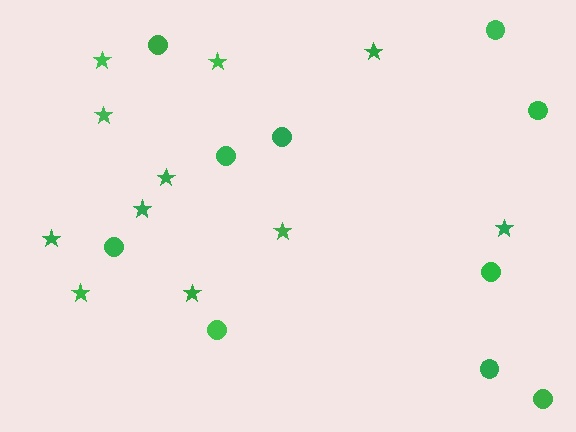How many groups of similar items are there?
There are 2 groups: one group of stars (11) and one group of circles (10).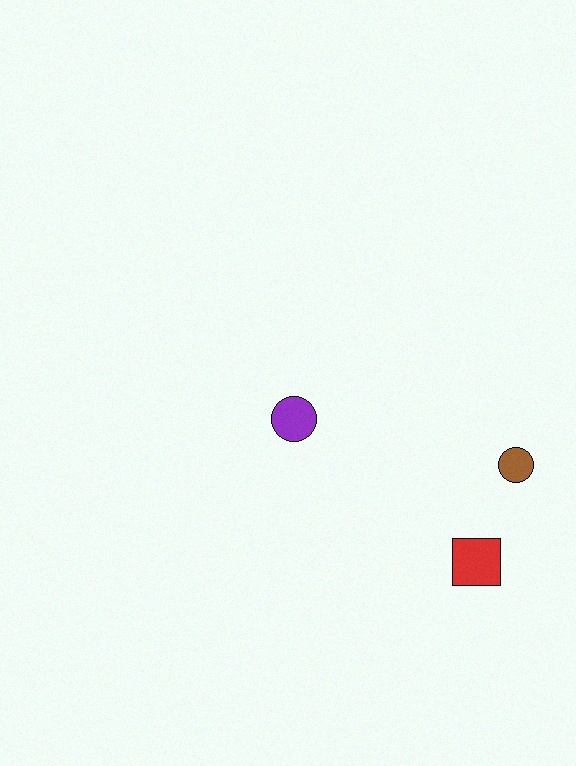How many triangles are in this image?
There are no triangles.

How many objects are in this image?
There are 3 objects.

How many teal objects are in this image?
There are no teal objects.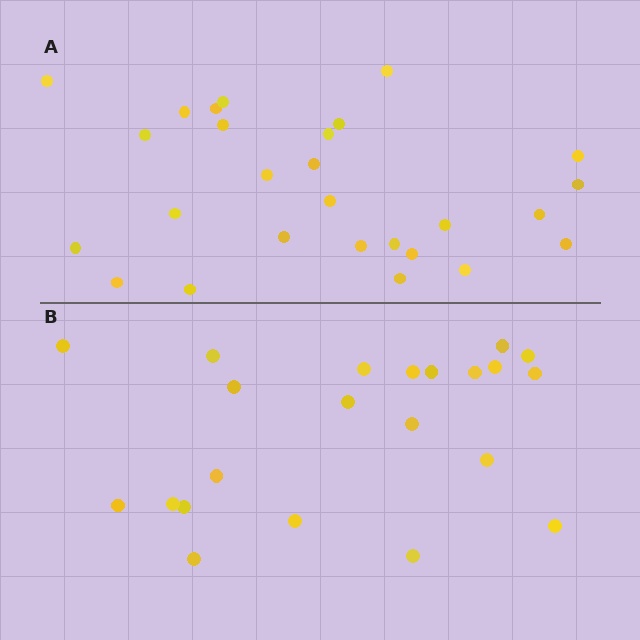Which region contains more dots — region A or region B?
Region A (the top region) has more dots.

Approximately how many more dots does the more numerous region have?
Region A has about 5 more dots than region B.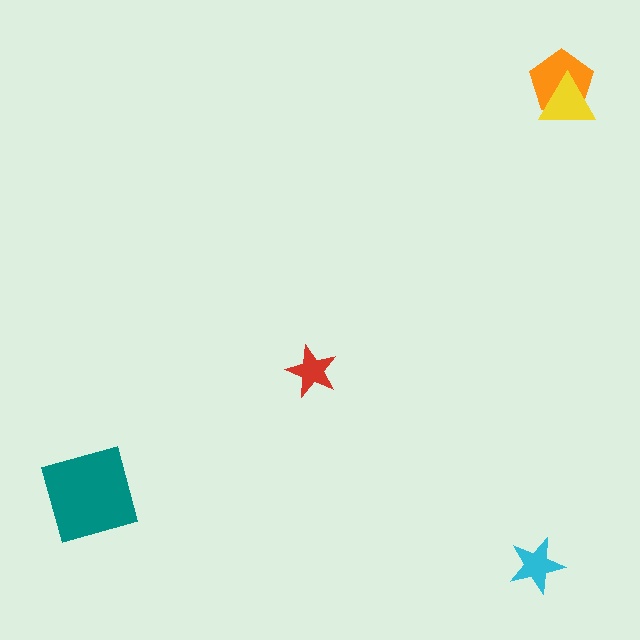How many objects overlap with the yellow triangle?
1 object overlaps with the yellow triangle.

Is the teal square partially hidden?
No, no other shape covers it.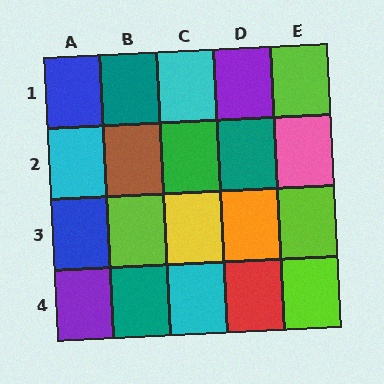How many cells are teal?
3 cells are teal.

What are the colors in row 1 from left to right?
Blue, teal, cyan, purple, lime.